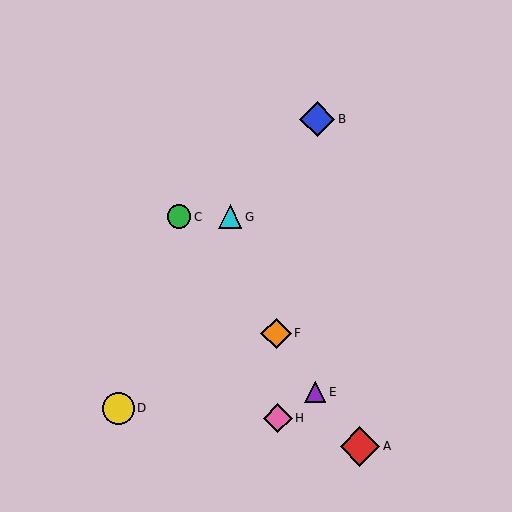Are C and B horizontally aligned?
No, C is at y≈217 and B is at y≈119.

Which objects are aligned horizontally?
Objects C, G are aligned horizontally.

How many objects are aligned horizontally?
2 objects (C, G) are aligned horizontally.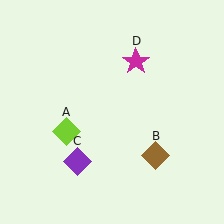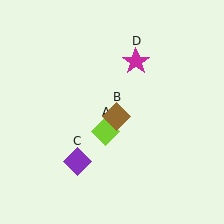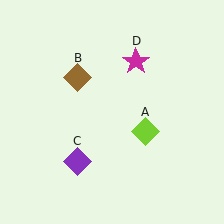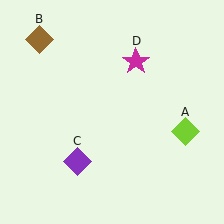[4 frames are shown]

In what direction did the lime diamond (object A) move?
The lime diamond (object A) moved right.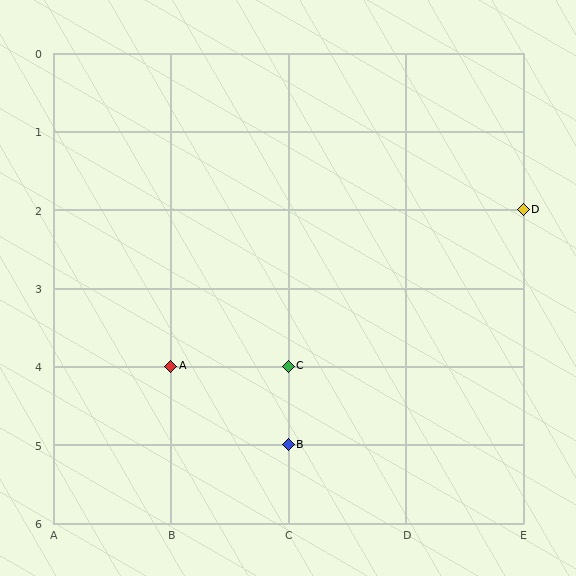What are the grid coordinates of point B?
Point B is at grid coordinates (C, 5).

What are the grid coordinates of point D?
Point D is at grid coordinates (E, 2).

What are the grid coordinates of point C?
Point C is at grid coordinates (C, 4).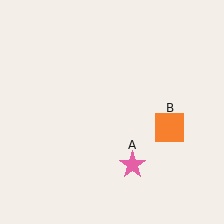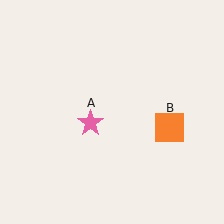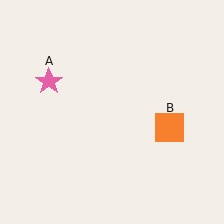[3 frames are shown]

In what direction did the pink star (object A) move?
The pink star (object A) moved up and to the left.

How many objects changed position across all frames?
1 object changed position: pink star (object A).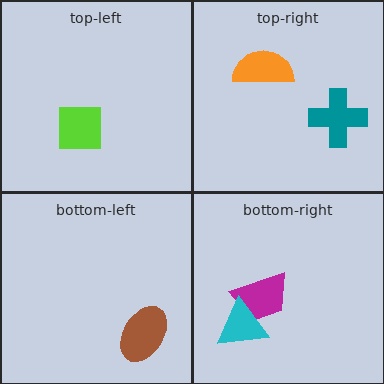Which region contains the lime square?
The top-left region.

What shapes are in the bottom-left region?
The brown ellipse.